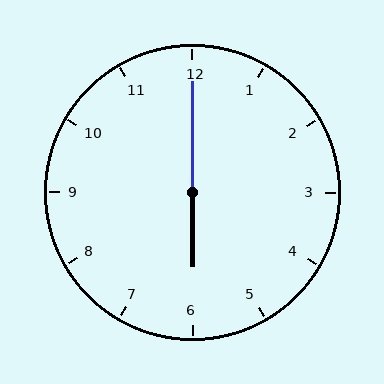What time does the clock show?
6:00.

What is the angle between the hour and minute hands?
Approximately 180 degrees.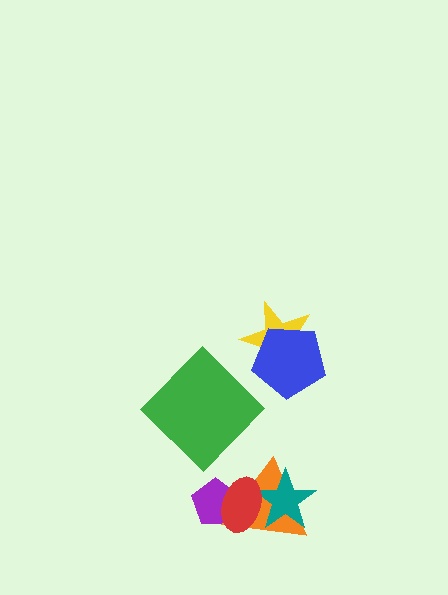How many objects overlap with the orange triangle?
3 objects overlap with the orange triangle.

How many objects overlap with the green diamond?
0 objects overlap with the green diamond.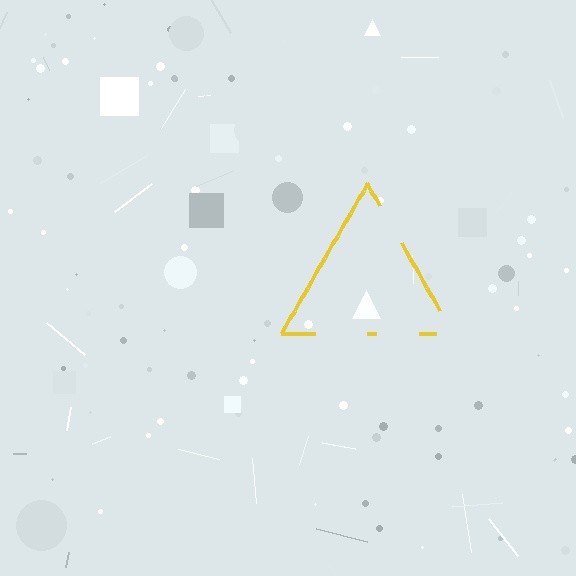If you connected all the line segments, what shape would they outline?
They would outline a triangle.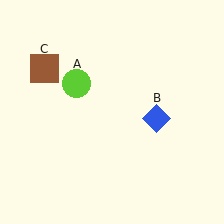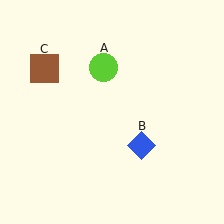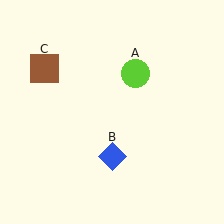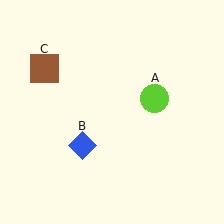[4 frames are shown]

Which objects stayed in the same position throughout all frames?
Brown square (object C) remained stationary.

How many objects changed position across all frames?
2 objects changed position: lime circle (object A), blue diamond (object B).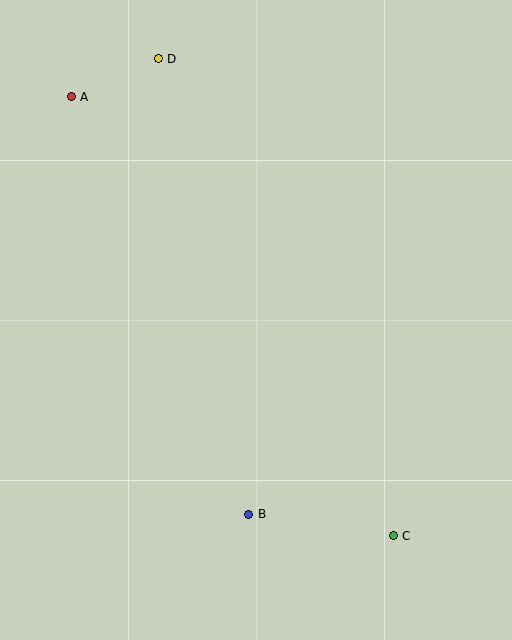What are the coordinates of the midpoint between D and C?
The midpoint between D and C is at (276, 297).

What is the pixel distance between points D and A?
The distance between D and A is 95 pixels.